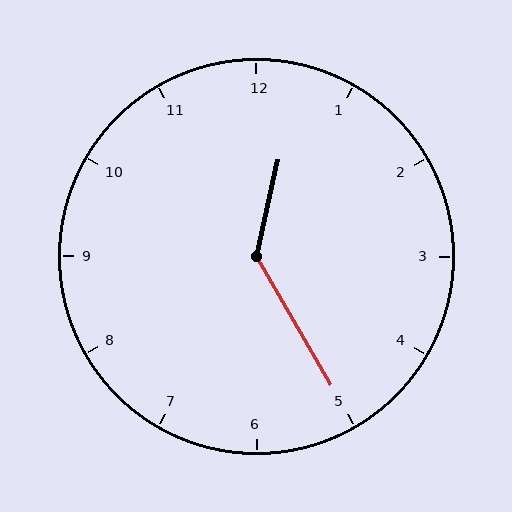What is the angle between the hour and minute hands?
Approximately 138 degrees.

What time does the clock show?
12:25.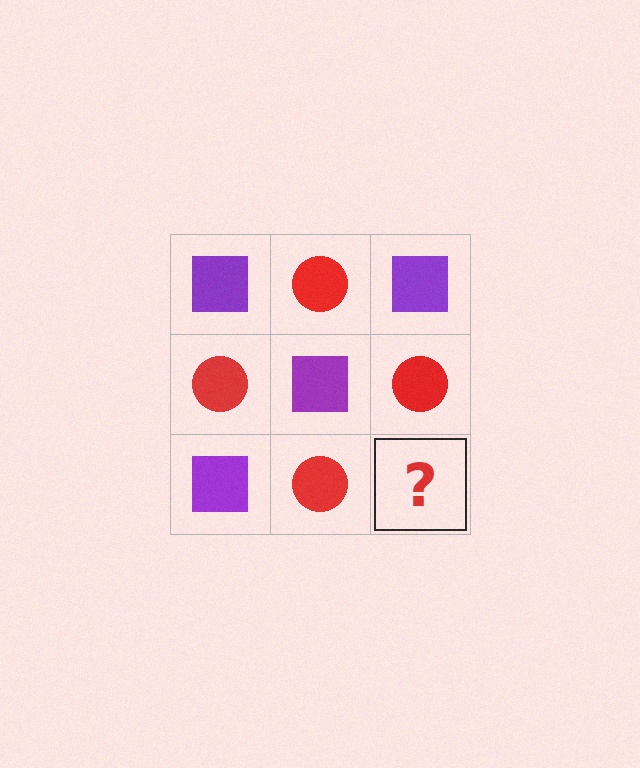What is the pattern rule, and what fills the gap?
The rule is that it alternates purple square and red circle in a checkerboard pattern. The gap should be filled with a purple square.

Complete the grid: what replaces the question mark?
The question mark should be replaced with a purple square.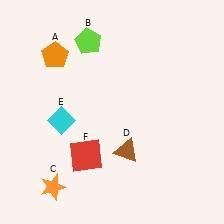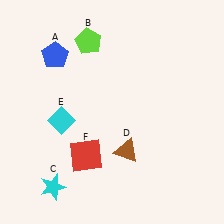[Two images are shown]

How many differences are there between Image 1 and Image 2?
There are 2 differences between the two images.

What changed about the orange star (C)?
In Image 1, C is orange. In Image 2, it changed to cyan.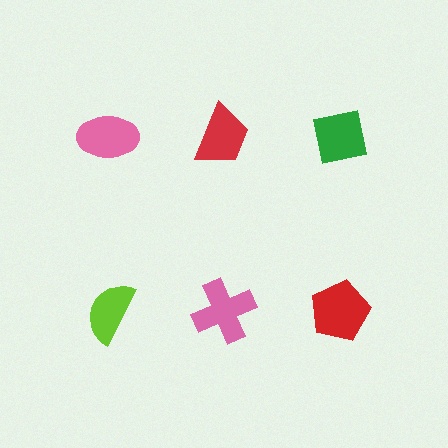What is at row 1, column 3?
A green square.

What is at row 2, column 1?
A lime semicircle.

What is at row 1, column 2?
A red trapezoid.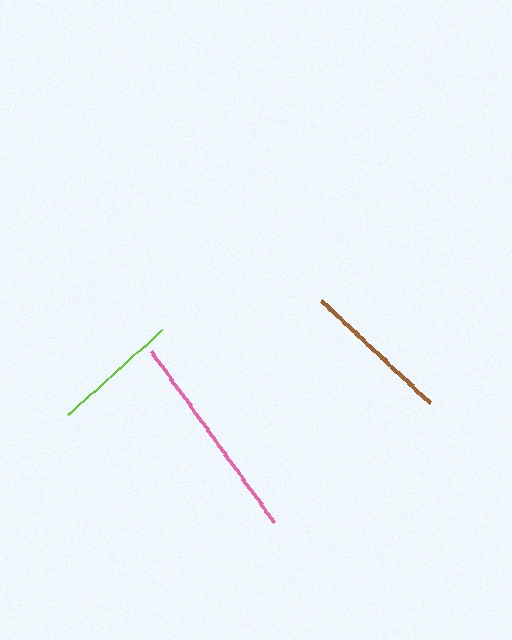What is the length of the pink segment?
The pink segment is approximately 210 pixels long.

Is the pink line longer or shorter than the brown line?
The pink line is longer than the brown line.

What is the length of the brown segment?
The brown segment is approximately 150 pixels long.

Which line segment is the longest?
The pink line is the longest at approximately 210 pixels.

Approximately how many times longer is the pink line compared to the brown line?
The pink line is approximately 1.4 times the length of the brown line.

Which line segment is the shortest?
The lime line is the shortest at approximately 128 pixels.